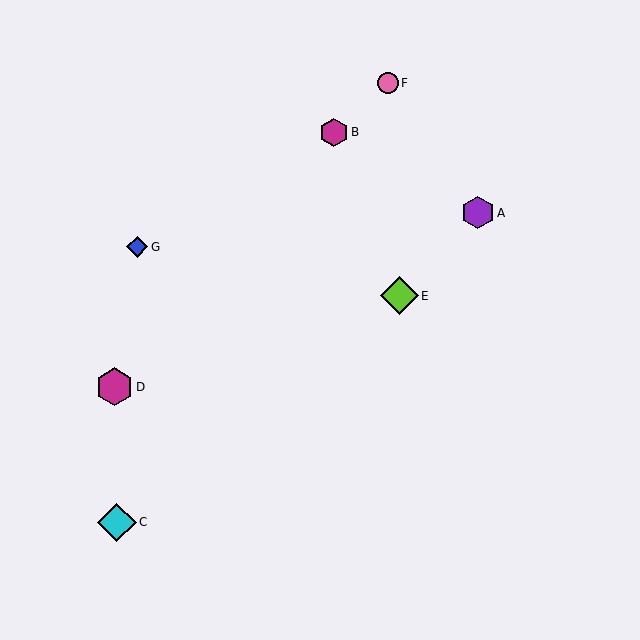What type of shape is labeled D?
Shape D is a magenta hexagon.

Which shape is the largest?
The cyan diamond (labeled C) is the largest.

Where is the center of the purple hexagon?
The center of the purple hexagon is at (478, 213).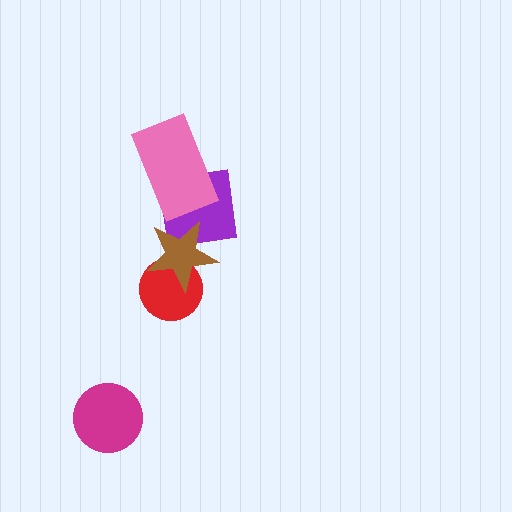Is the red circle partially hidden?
Yes, it is partially covered by another shape.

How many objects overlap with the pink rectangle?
1 object overlaps with the pink rectangle.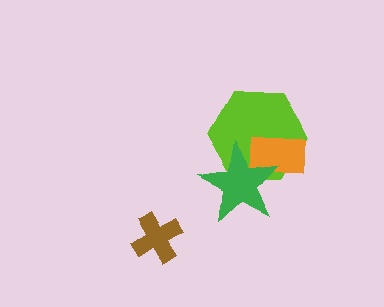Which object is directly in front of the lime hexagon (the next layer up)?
The orange rectangle is directly in front of the lime hexagon.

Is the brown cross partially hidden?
No, no other shape covers it.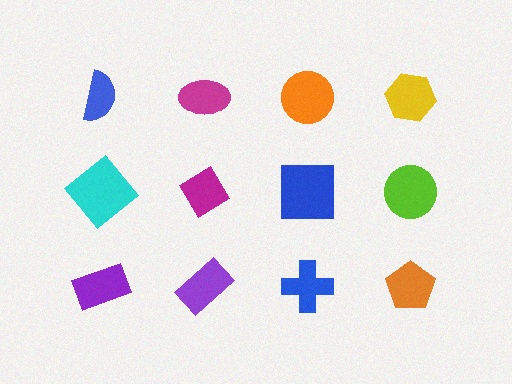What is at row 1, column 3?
An orange circle.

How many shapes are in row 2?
4 shapes.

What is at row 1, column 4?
A yellow hexagon.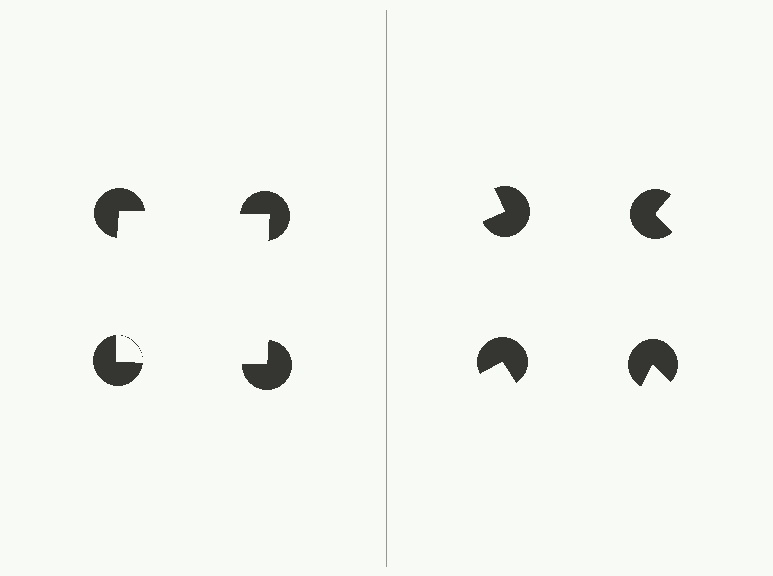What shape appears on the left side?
An illusory square.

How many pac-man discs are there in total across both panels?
8 — 4 on each side.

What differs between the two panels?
The pac-man discs are positioned identically on both sides; only the wedge orientations differ. On the left they align to a square; on the right they are misaligned.